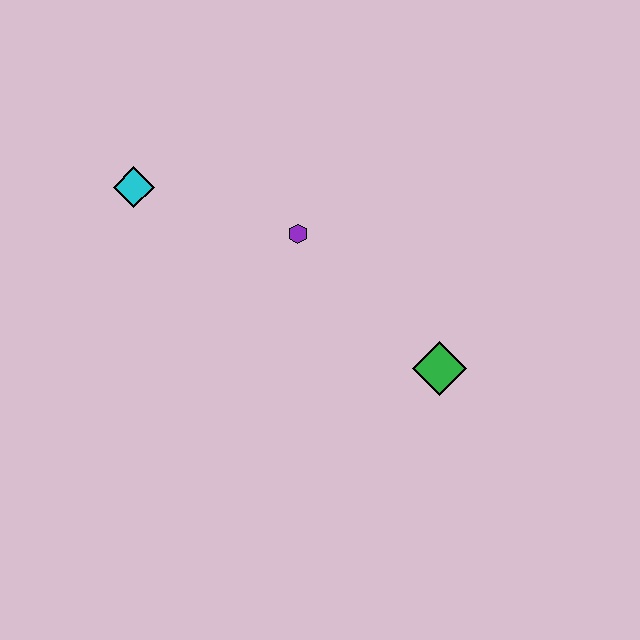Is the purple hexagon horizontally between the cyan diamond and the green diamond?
Yes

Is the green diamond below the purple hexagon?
Yes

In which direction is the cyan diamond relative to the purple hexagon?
The cyan diamond is to the left of the purple hexagon.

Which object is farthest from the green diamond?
The cyan diamond is farthest from the green diamond.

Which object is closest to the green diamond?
The purple hexagon is closest to the green diamond.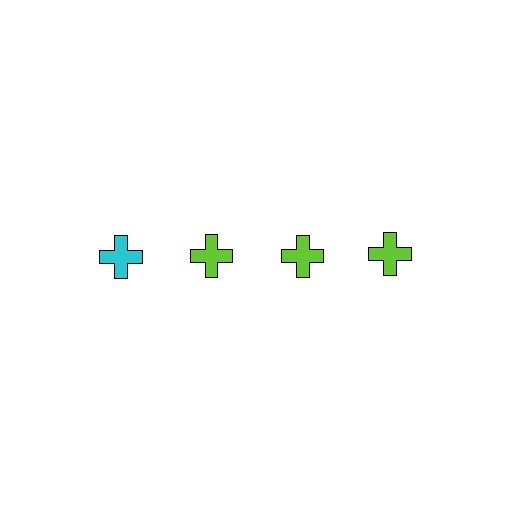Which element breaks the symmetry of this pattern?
The cyan cross in the top row, leftmost column breaks the symmetry. All other shapes are lime crosses.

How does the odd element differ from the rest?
It has a different color: cyan instead of lime.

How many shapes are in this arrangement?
There are 4 shapes arranged in a grid pattern.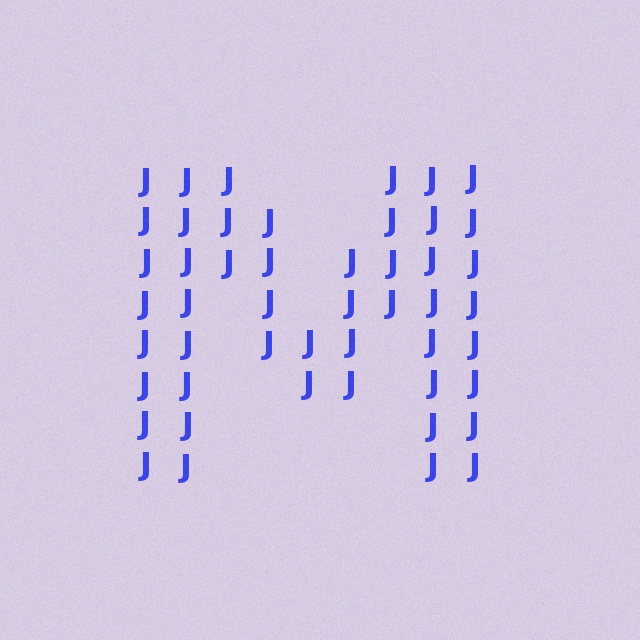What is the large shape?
The large shape is the letter M.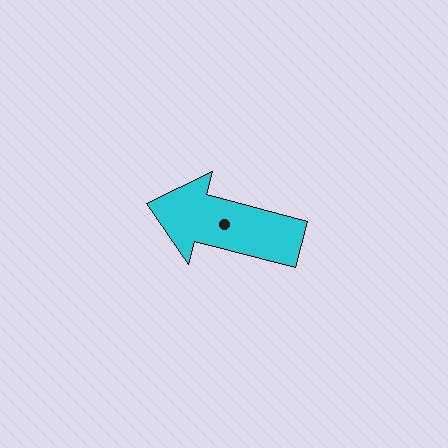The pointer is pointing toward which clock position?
Roughly 9 o'clock.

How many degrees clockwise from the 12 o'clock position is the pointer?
Approximately 285 degrees.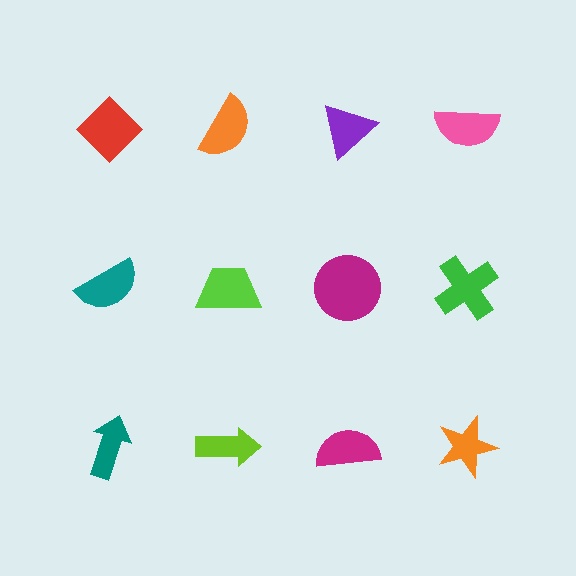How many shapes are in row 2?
4 shapes.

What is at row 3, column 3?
A magenta semicircle.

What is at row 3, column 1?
A teal arrow.